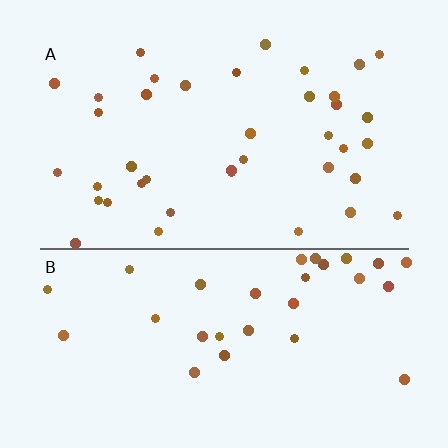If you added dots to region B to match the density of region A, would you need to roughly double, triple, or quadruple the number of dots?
Approximately double.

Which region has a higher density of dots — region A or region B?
A (the top).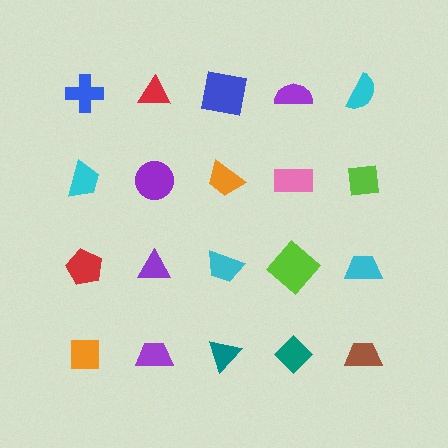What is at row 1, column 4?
A purple semicircle.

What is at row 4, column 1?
An orange square.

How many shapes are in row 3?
5 shapes.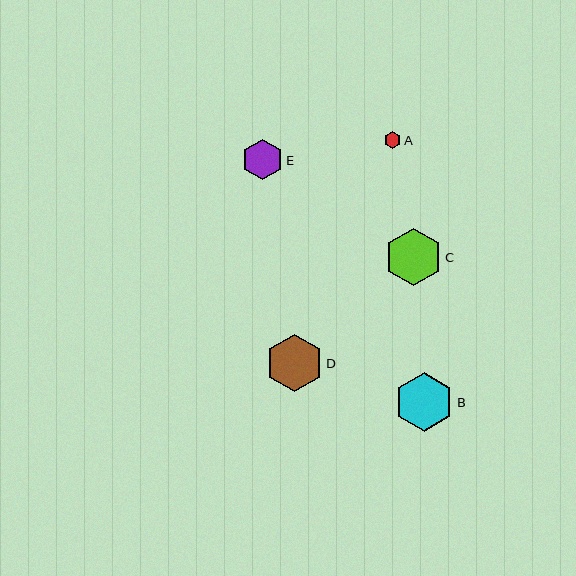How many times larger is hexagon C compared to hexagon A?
Hexagon C is approximately 3.4 times the size of hexagon A.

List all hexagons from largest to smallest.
From largest to smallest: B, D, C, E, A.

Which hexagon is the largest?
Hexagon B is the largest with a size of approximately 59 pixels.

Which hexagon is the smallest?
Hexagon A is the smallest with a size of approximately 17 pixels.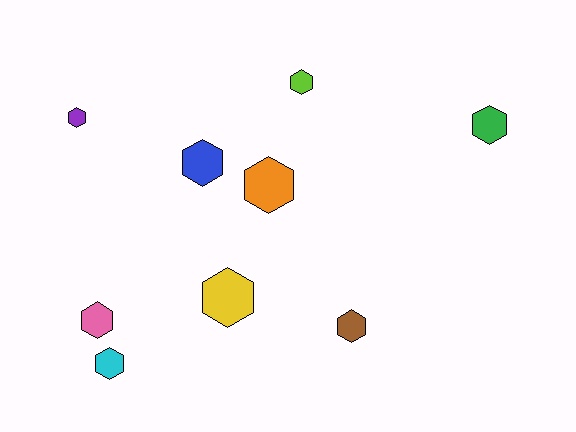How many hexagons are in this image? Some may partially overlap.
There are 9 hexagons.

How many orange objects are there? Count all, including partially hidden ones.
There is 1 orange object.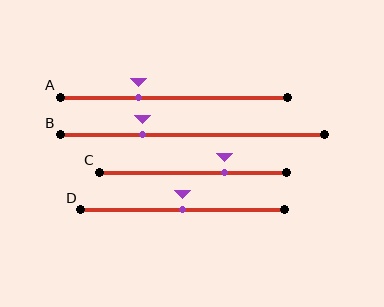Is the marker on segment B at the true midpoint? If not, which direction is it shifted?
No, the marker on segment B is shifted to the left by about 19% of the segment length.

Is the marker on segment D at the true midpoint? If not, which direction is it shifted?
Yes, the marker on segment D is at the true midpoint.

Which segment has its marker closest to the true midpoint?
Segment D has its marker closest to the true midpoint.